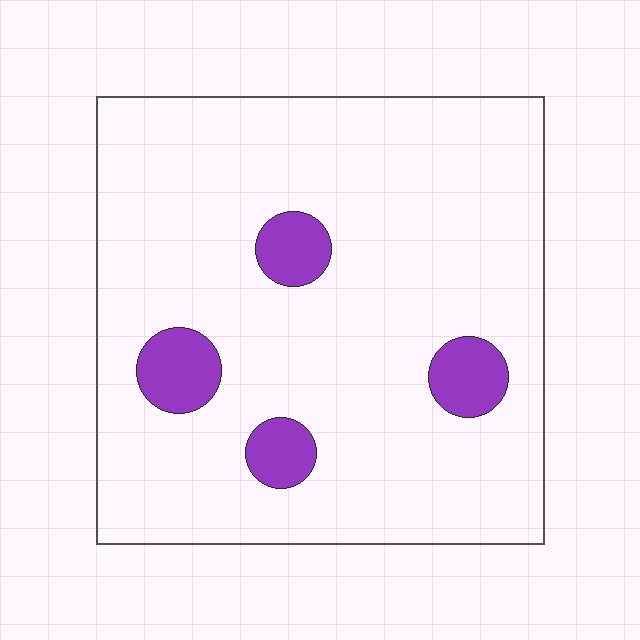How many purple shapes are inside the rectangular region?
4.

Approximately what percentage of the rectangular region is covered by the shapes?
Approximately 10%.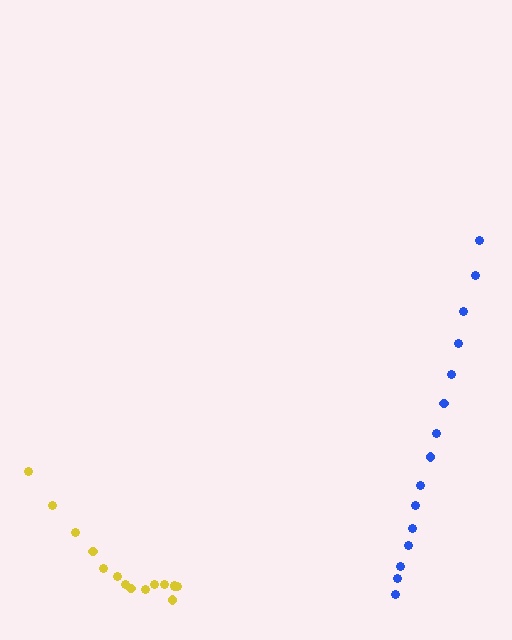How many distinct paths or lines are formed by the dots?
There are 2 distinct paths.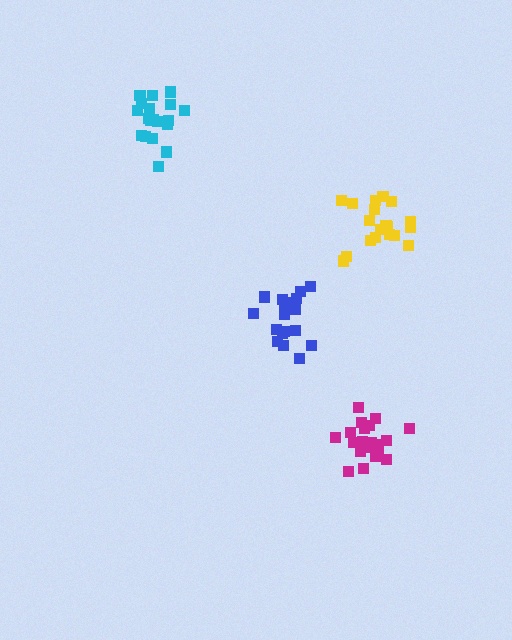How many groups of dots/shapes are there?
There are 4 groups.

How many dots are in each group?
Group 1: 19 dots, Group 2: 20 dots, Group 3: 21 dots, Group 4: 19 dots (79 total).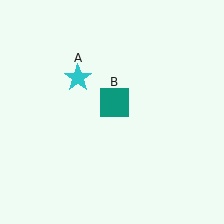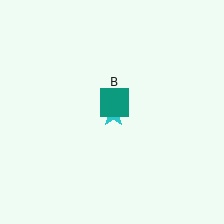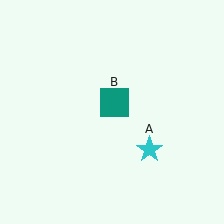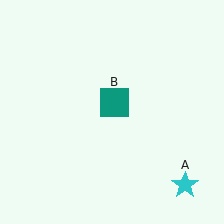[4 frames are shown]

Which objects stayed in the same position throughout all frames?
Teal square (object B) remained stationary.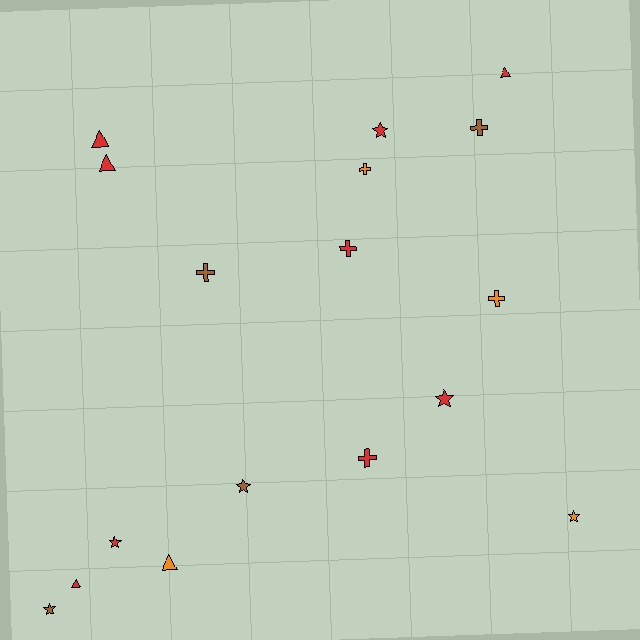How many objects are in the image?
There are 17 objects.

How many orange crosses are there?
There are 2 orange crosses.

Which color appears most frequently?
Red, with 9 objects.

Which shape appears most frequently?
Cross, with 6 objects.